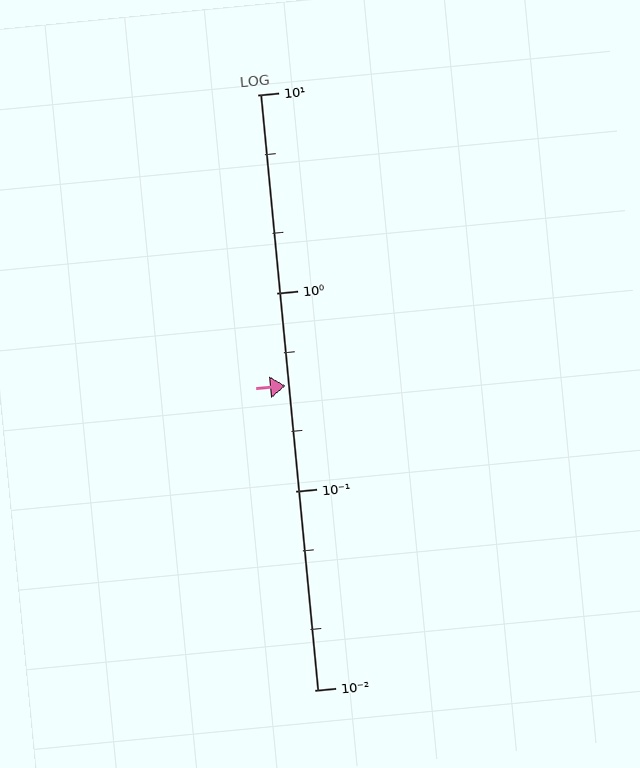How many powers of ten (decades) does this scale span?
The scale spans 3 decades, from 0.01 to 10.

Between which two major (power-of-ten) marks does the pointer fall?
The pointer is between 0.1 and 1.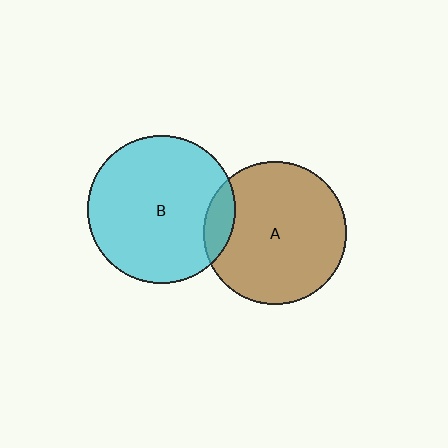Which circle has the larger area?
Circle B (cyan).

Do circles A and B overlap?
Yes.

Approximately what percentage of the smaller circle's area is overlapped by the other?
Approximately 10%.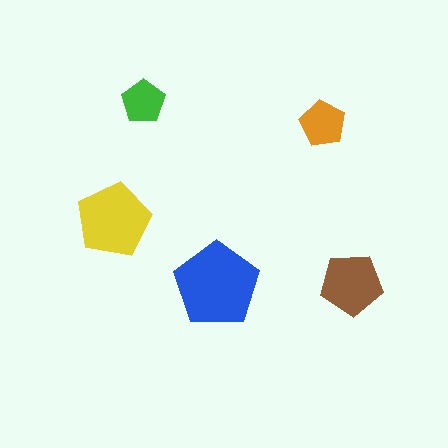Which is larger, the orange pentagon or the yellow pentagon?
The yellow one.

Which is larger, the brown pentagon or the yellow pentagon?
The yellow one.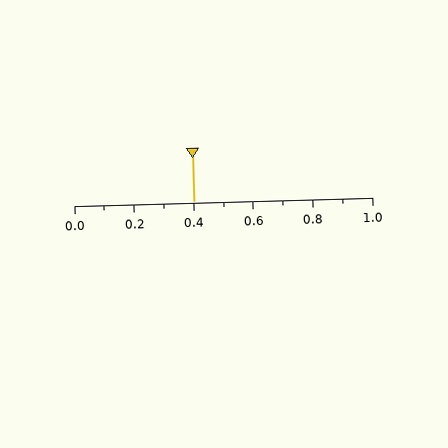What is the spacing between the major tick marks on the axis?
The major ticks are spaced 0.2 apart.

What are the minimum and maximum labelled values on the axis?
The axis runs from 0.0 to 1.0.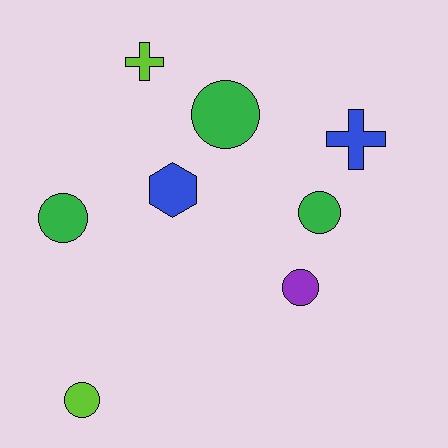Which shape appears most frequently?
Circle, with 5 objects.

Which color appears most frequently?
Green, with 3 objects.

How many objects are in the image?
There are 8 objects.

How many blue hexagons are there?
There is 1 blue hexagon.